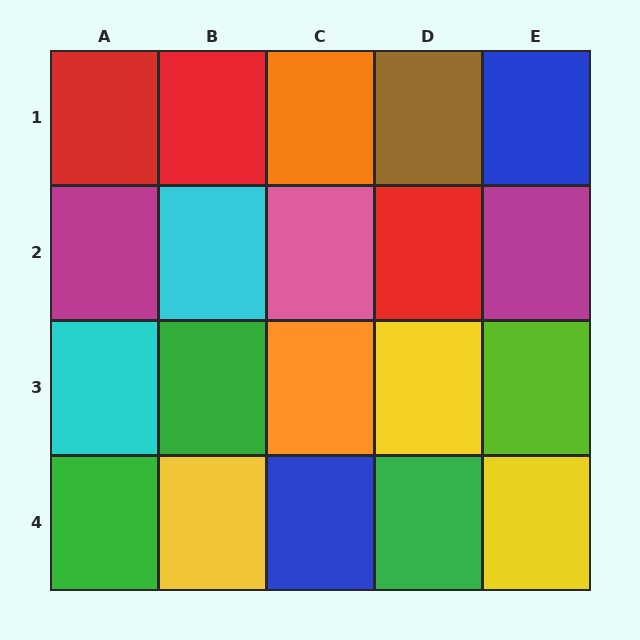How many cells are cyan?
2 cells are cyan.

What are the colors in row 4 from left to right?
Green, yellow, blue, green, yellow.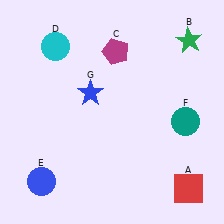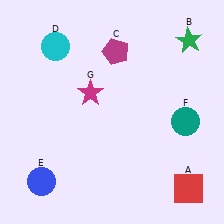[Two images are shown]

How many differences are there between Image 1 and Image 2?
There is 1 difference between the two images.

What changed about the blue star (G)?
In Image 1, G is blue. In Image 2, it changed to magenta.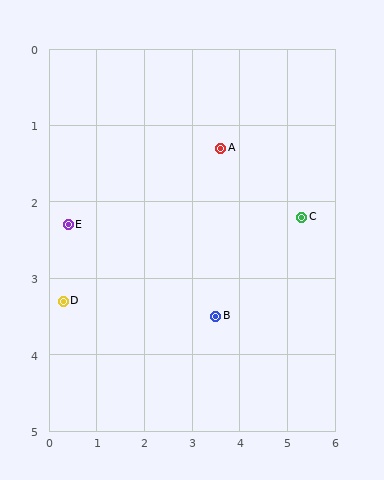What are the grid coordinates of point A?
Point A is at approximately (3.6, 1.3).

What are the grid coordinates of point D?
Point D is at approximately (0.3, 3.3).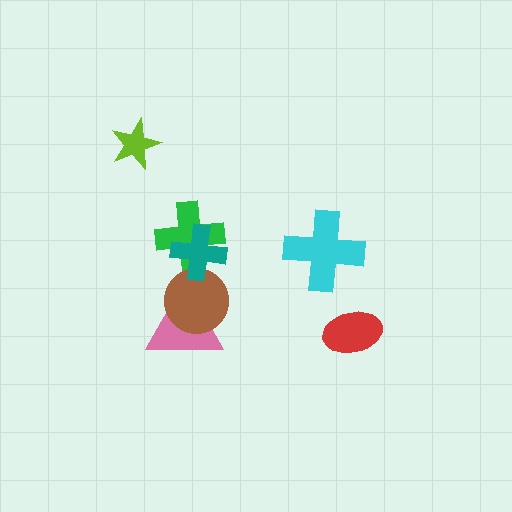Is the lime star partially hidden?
No, no other shape covers it.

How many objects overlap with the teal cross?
2 objects overlap with the teal cross.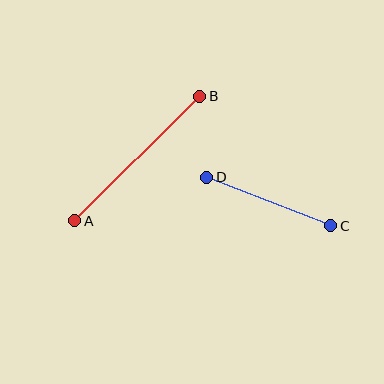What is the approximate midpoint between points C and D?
The midpoint is at approximately (269, 201) pixels.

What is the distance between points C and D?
The distance is approximately 133 pixels.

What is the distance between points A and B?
The distance is approximately 176 pixels.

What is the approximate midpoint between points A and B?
The midpoint is at approximately (137, 158) pixels.